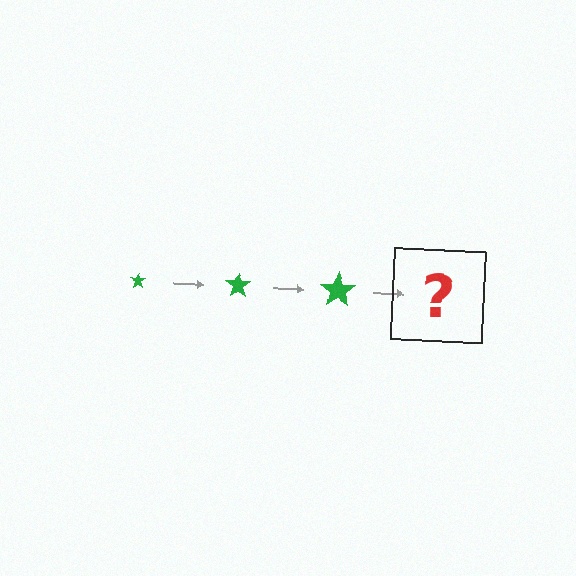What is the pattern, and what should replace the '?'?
The pattern is that the star gets progressively larger each step. The '?' should be a green star, larger than the previous one.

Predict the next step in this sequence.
The next step is a green star, larger than the previous one.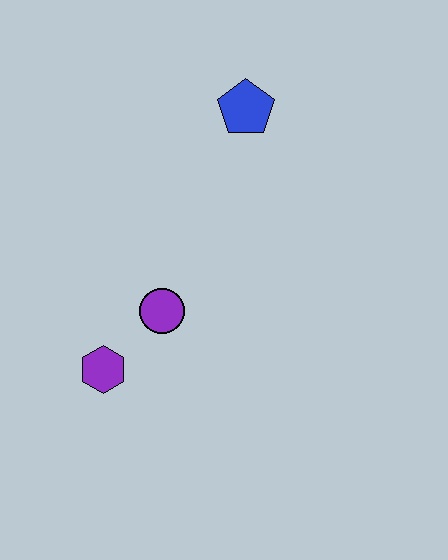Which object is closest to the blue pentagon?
The purple circle is closest to the blue pentagon.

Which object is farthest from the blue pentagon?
The purple hexagon is farthest from the blue pentagon.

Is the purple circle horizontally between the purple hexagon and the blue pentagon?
Yes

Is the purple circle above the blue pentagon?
No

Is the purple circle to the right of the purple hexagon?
Yes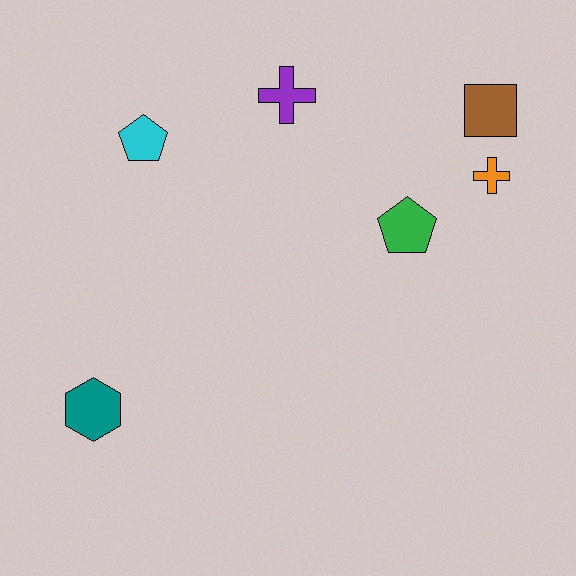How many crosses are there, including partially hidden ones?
There are 2 crosses.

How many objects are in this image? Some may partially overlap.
There are 6 objects.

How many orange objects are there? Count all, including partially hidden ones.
There is 1 orange object.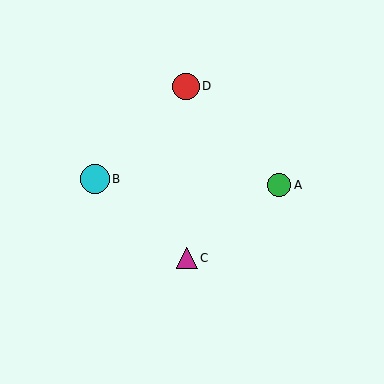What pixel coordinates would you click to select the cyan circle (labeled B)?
Click at (95, 179) to select the cyan circle B.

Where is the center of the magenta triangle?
The center of the magenta triangle is at (187, 258).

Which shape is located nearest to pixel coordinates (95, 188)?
The cyan circle (labeled B) at (95, 179) is nearest to that location.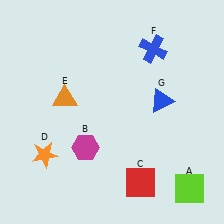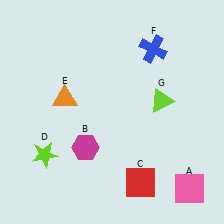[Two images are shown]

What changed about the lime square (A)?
In Image 1, A is lime. In Image 2, it changed to pink.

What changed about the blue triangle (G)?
In Image 1, G is blue. In Image 2, it changed to lime.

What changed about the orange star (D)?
In Image 1, D is orange. In Image 2, it changed to lime.